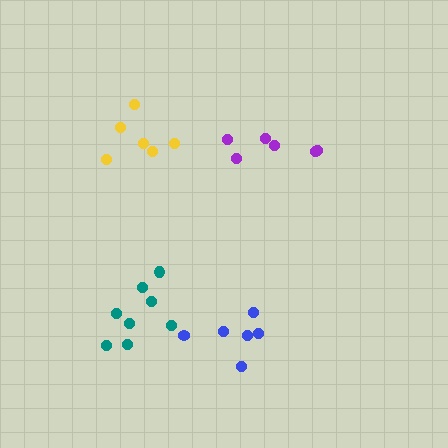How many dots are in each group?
Group 1: 6 dots, Group 2: 8 dots, Group 3: 6 dots, Group 4: 6 dots (26 total).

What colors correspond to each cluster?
The clusters are colored: blue, teal, purple, yellow.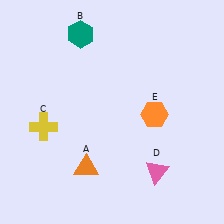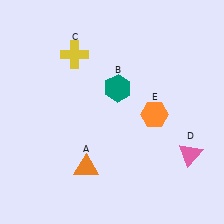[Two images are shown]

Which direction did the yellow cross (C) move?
The yellow cross (C) moved up.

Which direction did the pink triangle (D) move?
The pink triangle (D) moved right.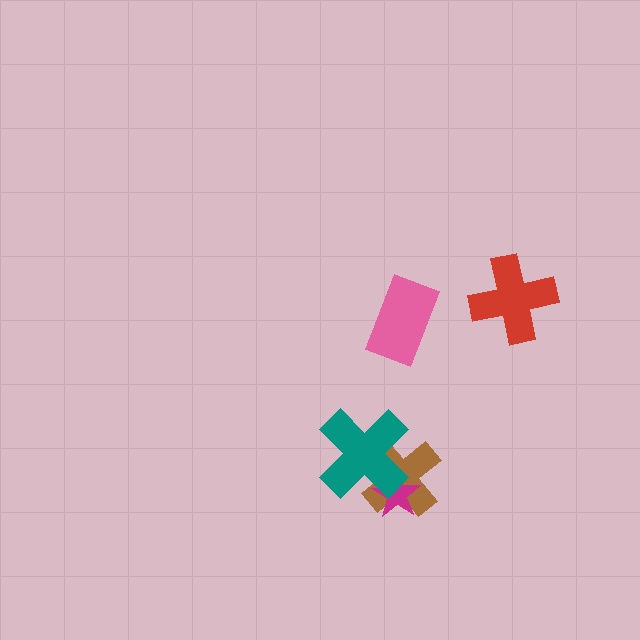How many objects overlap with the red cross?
0 objects overlap with the red cross.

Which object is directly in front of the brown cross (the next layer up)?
The magenta star is directly in front of the brown cross.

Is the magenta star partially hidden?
Yes, it is partially covered by another shape.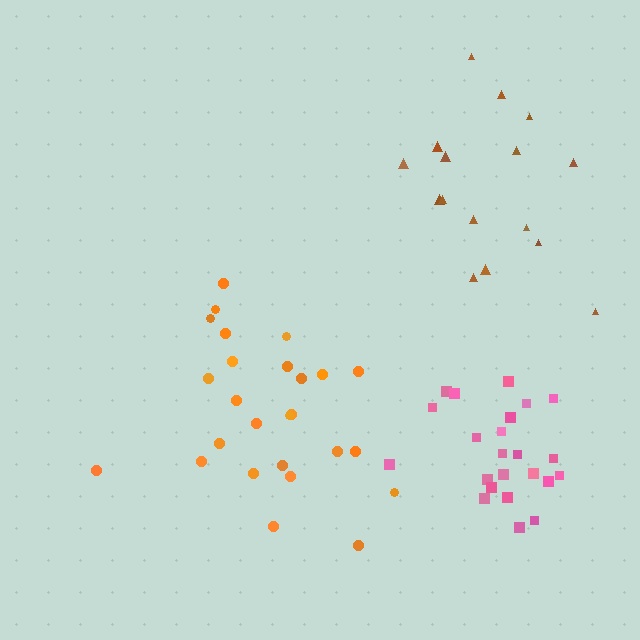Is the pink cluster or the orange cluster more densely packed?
Pink.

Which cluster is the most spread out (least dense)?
Brown.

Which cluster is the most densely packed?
Pink.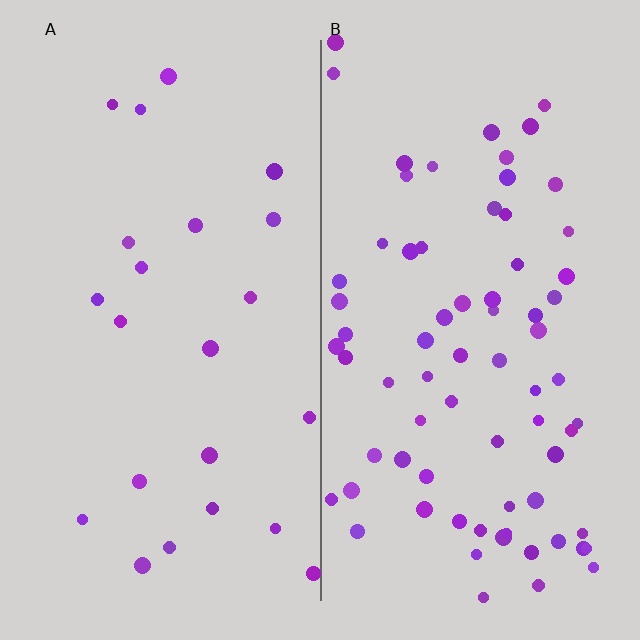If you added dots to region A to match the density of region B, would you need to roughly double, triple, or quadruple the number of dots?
Approximately triple.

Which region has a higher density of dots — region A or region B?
B (the right).